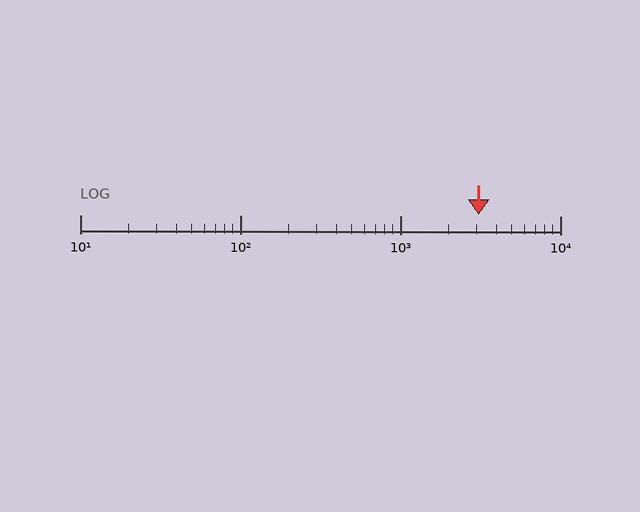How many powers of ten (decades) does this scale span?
The scale spans 3 decades, from 10 to 10000.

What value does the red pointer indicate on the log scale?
The pointer indicates approximately 3100.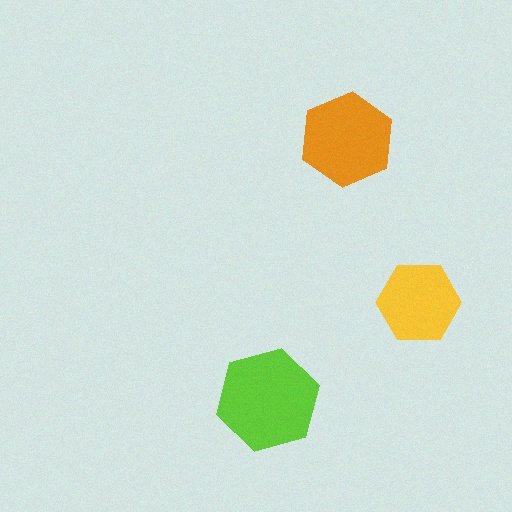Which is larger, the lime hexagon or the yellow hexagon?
The lime one.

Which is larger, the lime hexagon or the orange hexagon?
The lime one.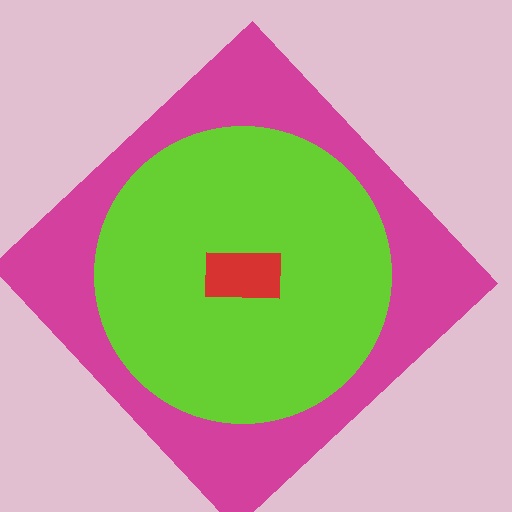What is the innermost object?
The red rectangle.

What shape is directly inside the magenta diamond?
The lime circle.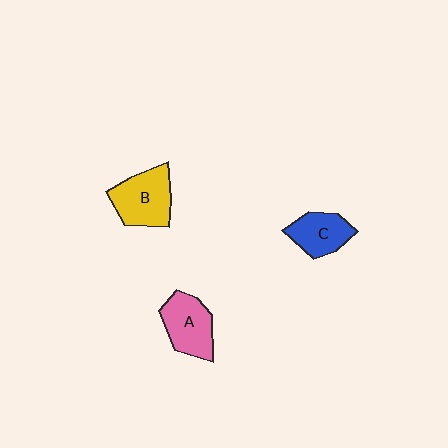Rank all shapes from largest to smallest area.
From largest to smallest: B (yellow), A (pink), C (blue).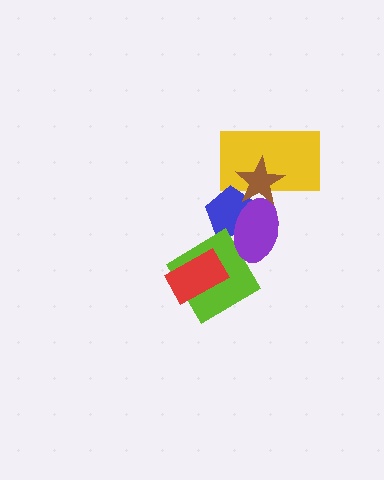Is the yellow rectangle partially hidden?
Yes, it is partially covered by another shape.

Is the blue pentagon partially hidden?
Yes, it is partially covered by another shape.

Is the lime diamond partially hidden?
Yes, it is partially covered by another shape.